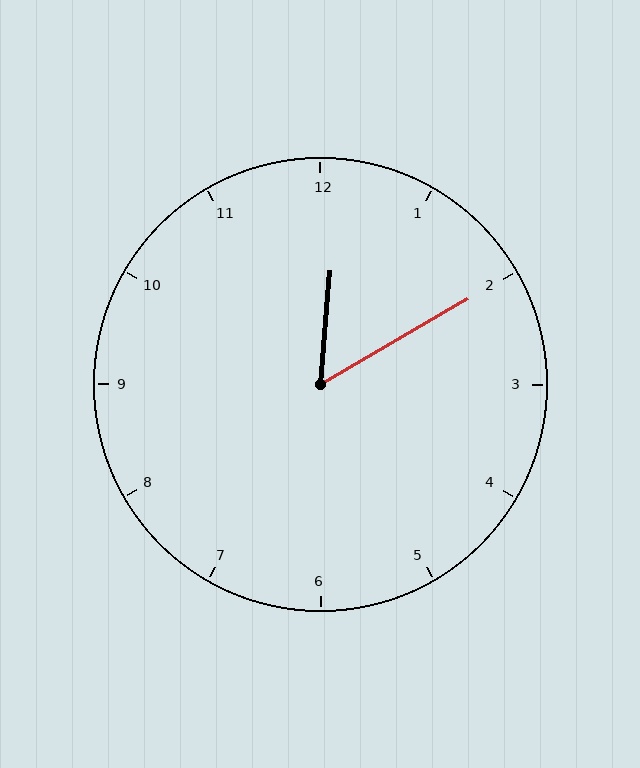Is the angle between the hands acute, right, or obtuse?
It is acute.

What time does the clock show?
12:10.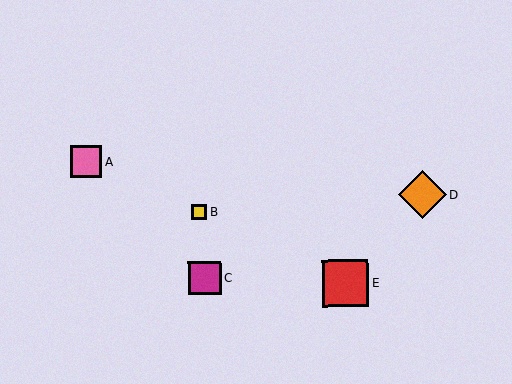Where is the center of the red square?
The center of the red square is at (346, 283).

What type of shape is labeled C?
Shape C is a magenta square.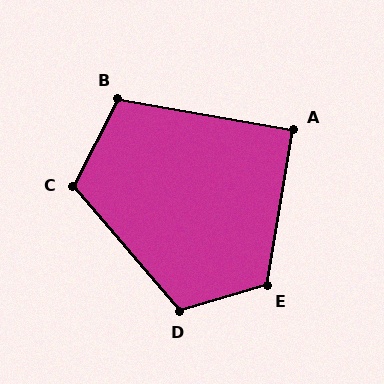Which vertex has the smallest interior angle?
A, at approximately 90 degrees.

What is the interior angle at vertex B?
Approximately 107 degrees (obtuse).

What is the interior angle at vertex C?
Approximately 112 degrees (obtuse).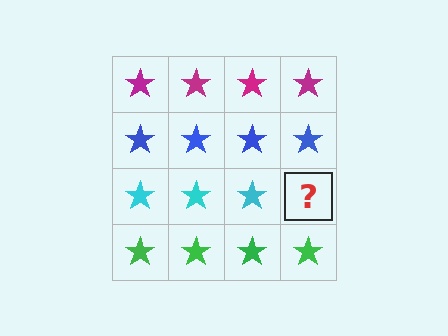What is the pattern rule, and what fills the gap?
The rule is that each row has a consistent color. The gap should be filled with a cyan star.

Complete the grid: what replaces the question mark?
The question mark should be replaced with a cyan star.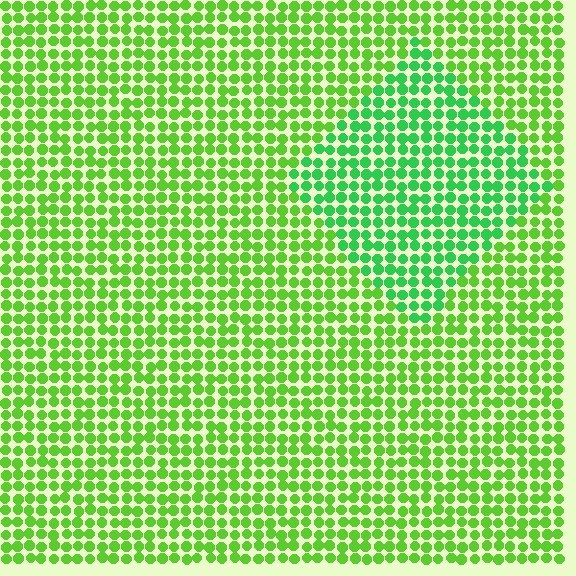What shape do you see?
I see a diamond.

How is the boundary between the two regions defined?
The boundary is defined purely by a slight shift in hue (about 29 degrees). Spacing, size, and orientation are identical on both sides.